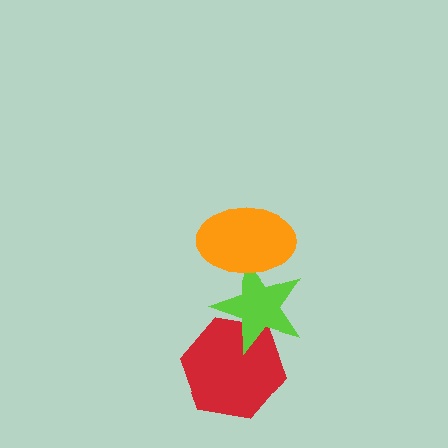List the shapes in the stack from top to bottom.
From top to bottom: the orange ellipse, the lime star, the red hexagon.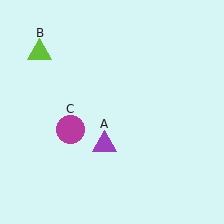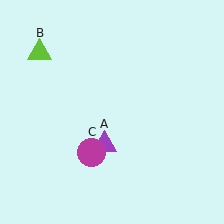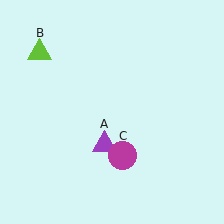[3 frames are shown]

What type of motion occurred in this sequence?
The magenta circle (object C) rotated counterclockwise around the center of the scene.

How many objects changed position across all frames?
1 object changed position: magenta circle (object C).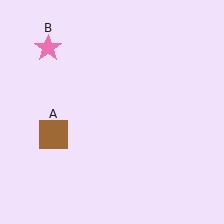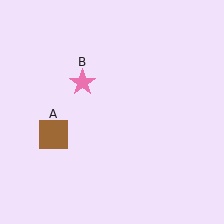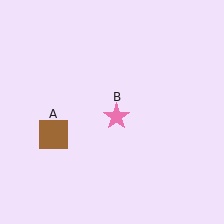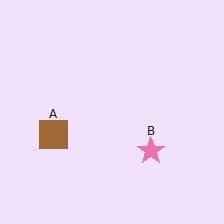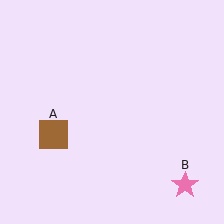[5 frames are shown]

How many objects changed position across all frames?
1 object changed position: pink star (object B).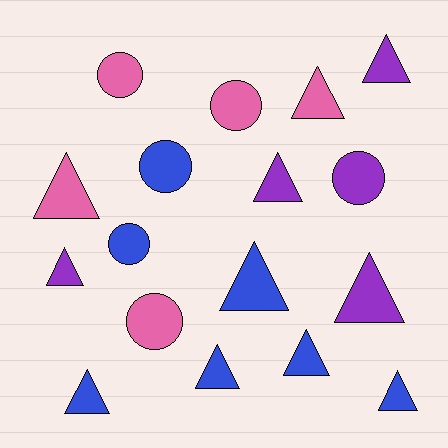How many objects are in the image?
There are 17 objects.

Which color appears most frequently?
Blue, with 7 objects.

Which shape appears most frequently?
Triangle, with 11 objects.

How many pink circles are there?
There are 3 pink circles.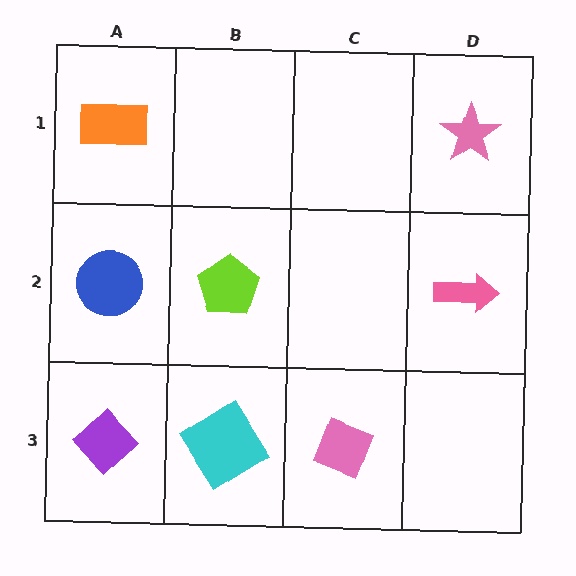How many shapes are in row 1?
2 shapes.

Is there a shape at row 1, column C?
No, that cell is empty.